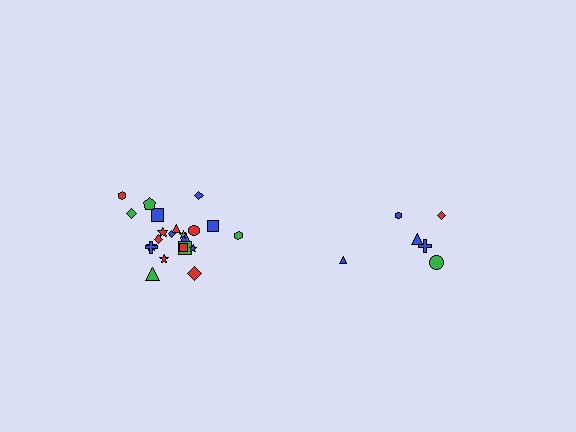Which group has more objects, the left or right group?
The left group.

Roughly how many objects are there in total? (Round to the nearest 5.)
Roughly 30 objects in total.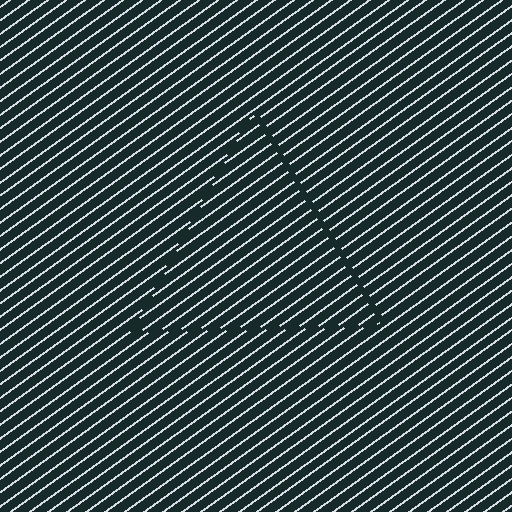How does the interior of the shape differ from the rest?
The interior of the shape contains the same grating, shifted by half a period — the contour is defined by the phase discontinuity where line-ends from the inner and outer gratings abut.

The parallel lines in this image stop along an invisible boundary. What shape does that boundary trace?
An illusory triangle. The interior of the shape contains the same grating, shifted by half a period — the contour is defined by the phase discontinuity where line-ends from the inner and outer gratings abut.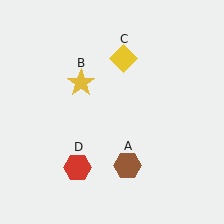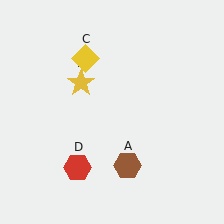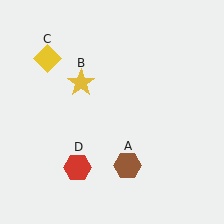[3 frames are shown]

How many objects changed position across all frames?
1 object changed position: yellow diamond (object C).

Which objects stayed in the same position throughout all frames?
Brown hexagon (object A) and yellow star (object B) and red hexagon (object D) remained stationary.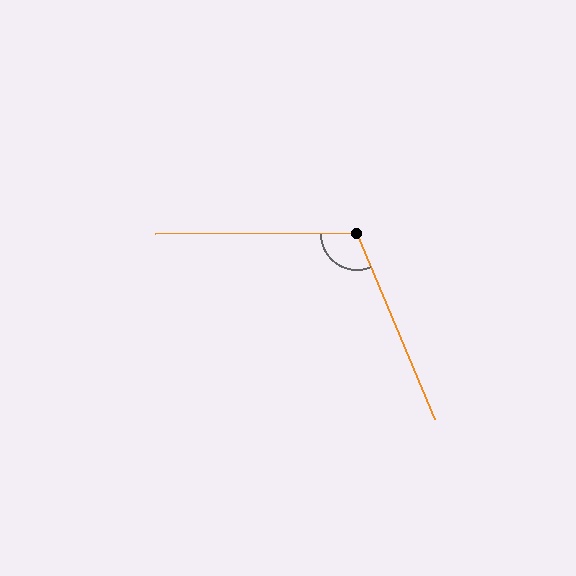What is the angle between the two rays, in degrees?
Approximately 112 degrees.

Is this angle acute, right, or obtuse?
It is obtuse.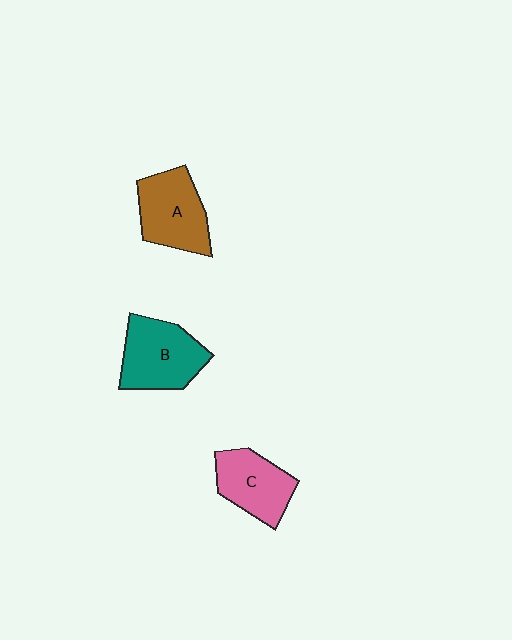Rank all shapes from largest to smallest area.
From largest to smallest: B (teal), A (brown), C (pink).